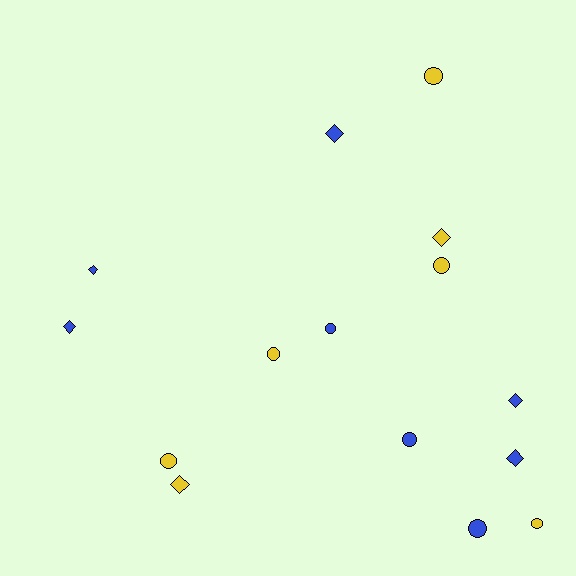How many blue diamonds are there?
There are 5 blue diamonds.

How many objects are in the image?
There are 15 objects.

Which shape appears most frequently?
Circle, with 8 objects.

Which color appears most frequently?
Blue, with 8 objects.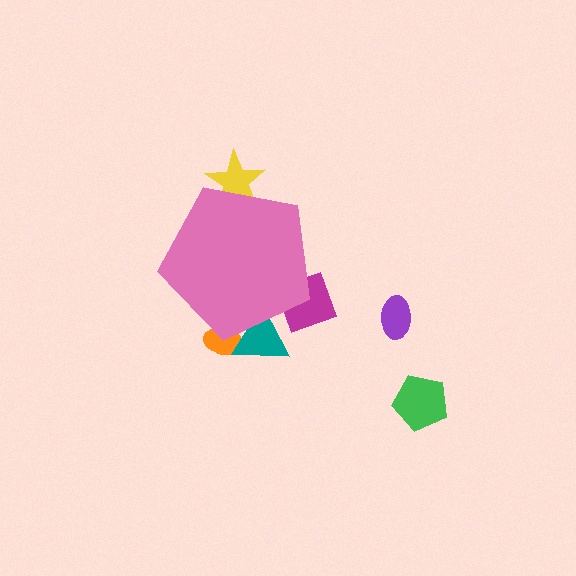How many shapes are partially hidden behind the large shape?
4 shapes are partially hidden.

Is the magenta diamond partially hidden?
Yes, the magenta diamond is partially hidden behind the pink pentagon.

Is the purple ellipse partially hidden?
No, the purple ellipse is fully visible.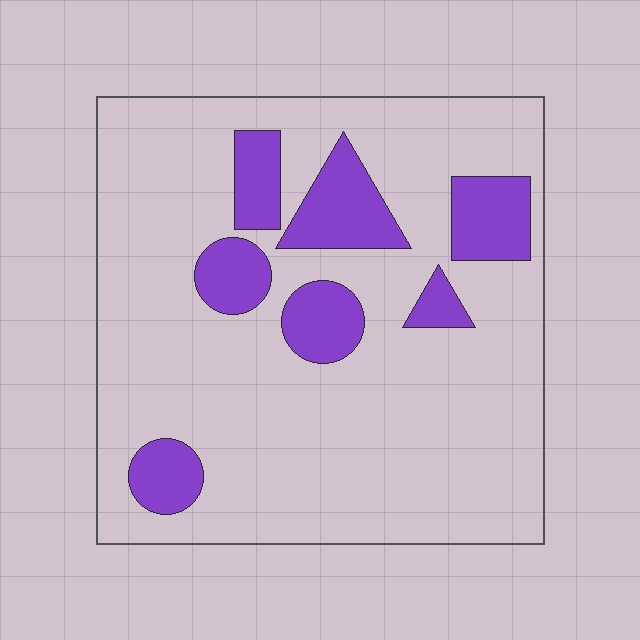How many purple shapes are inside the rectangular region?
7.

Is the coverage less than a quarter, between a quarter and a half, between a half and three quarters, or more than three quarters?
Less than a quarter.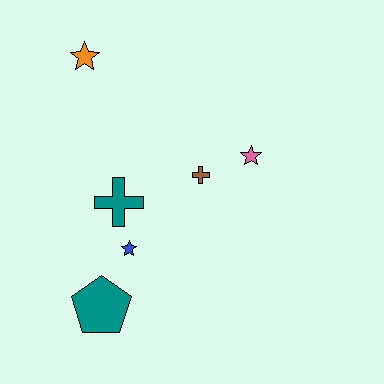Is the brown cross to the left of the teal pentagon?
No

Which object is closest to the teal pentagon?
The blue star is closest to the teal pentagon.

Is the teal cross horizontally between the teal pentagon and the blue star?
Yes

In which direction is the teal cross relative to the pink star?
The teal cross is to the left of the pink star.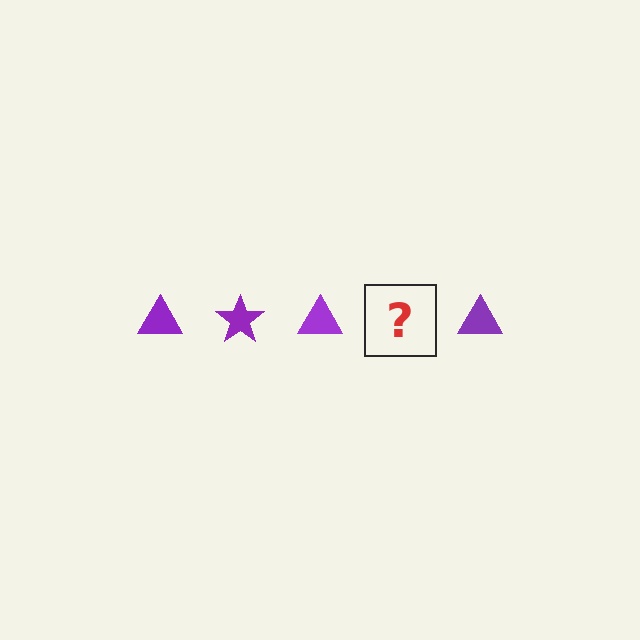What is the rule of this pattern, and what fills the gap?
The rule is that the pattern cycles through triangle, star shapes in purple. The gap should be filled with a purple star.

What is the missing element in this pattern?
The missing element is a purple star.